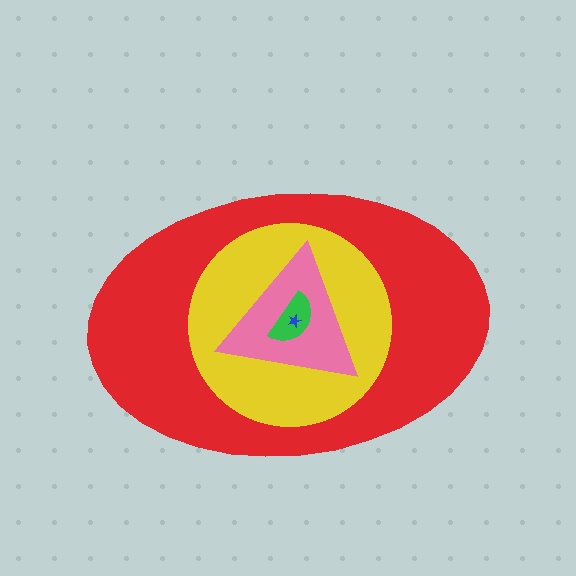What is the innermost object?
The blue star.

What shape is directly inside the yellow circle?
The pink triangle.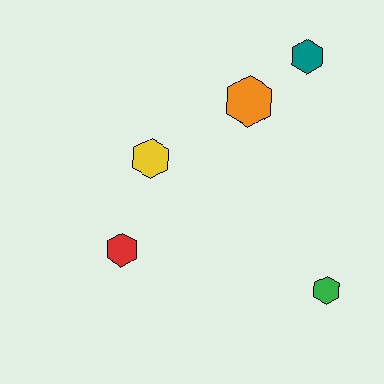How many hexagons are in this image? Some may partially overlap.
There are 5 hexagons.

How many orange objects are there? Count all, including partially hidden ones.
There is 1 orange object.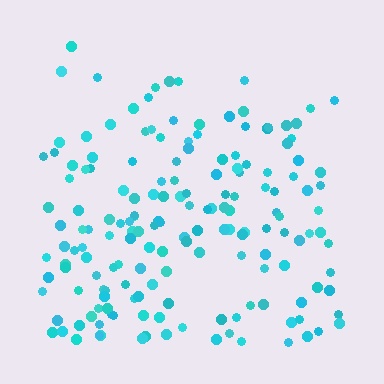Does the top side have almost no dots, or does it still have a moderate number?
Still a moderate number, just noticeably fewer than the bottom.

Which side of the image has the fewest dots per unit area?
The top.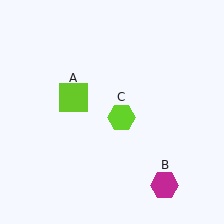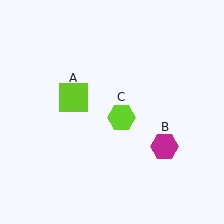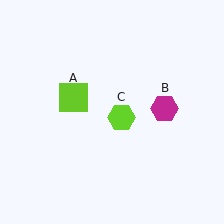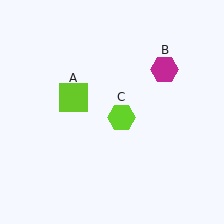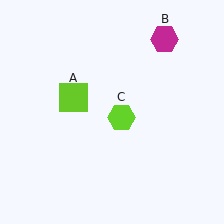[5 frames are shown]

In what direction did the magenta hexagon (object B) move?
The magenta hexagon (object B) moved up.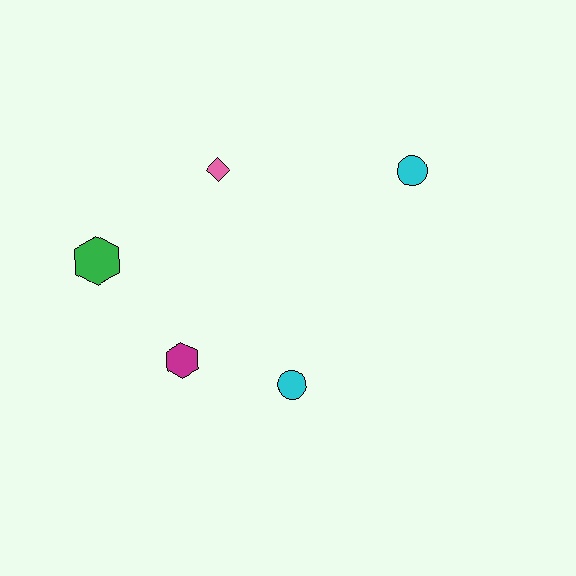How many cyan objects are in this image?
There are 2 cyan objects.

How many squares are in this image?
There are no squares.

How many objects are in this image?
There are 5 objects.